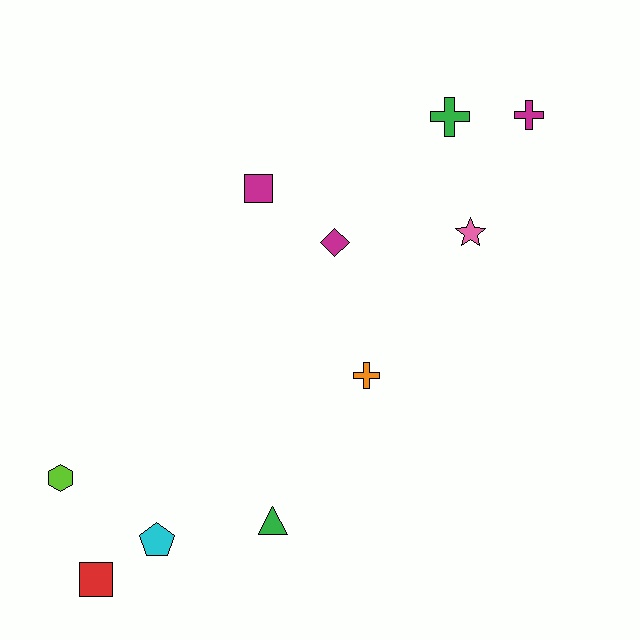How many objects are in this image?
There are 10 objects.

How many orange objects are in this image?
There is 1 orange object.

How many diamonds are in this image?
There is 1 diamond.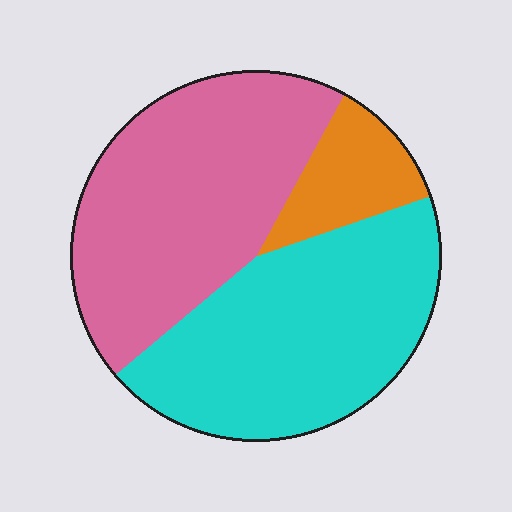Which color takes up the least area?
Orange, at roughly 10%.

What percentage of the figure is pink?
Pink covers about 45% of the figure.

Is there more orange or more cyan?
Cyan.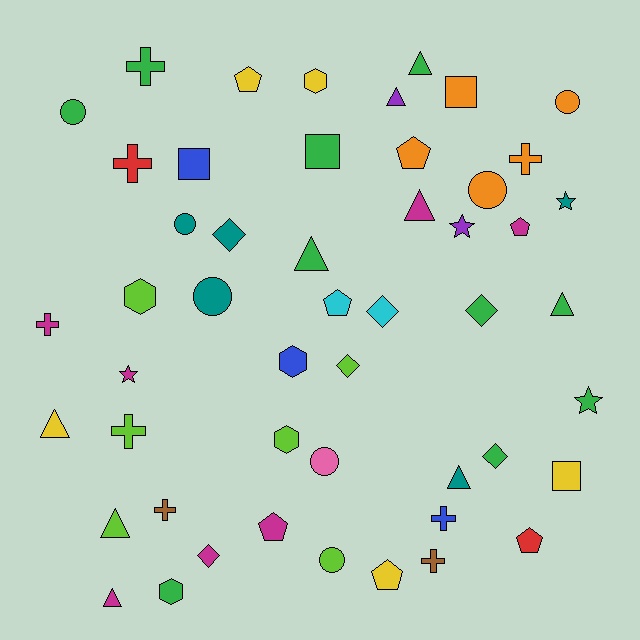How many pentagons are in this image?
There are 7 pentagons.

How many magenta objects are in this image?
There are 7 magenta objects.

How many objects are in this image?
There are 50 objects.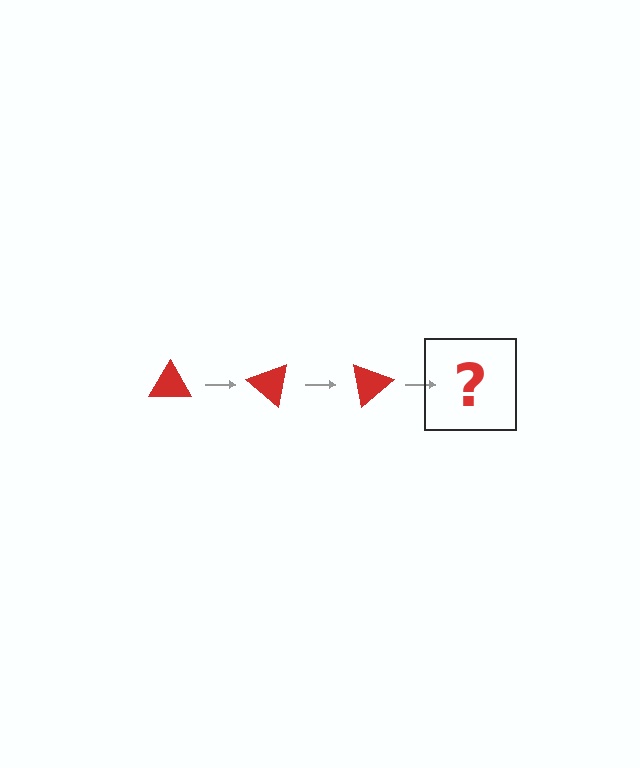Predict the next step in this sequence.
The next step is a red triangle rotated 120 degrees.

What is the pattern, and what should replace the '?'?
The pattern is that the triangle rotates 40 degrees each step. The '?' should be a red triangle rotated 120 degrees.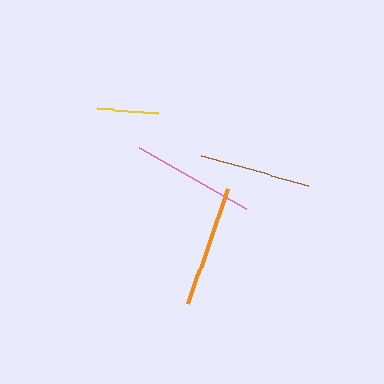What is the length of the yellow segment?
The yellow segment is approximately 61 pixels long.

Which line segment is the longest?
The pink line is the longest at approximately 123 pixels.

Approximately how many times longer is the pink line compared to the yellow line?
The pink line is approximately 2.0 times the length of the yellow line.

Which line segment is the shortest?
The yellow line is the shortest at approximately 61 pixels.